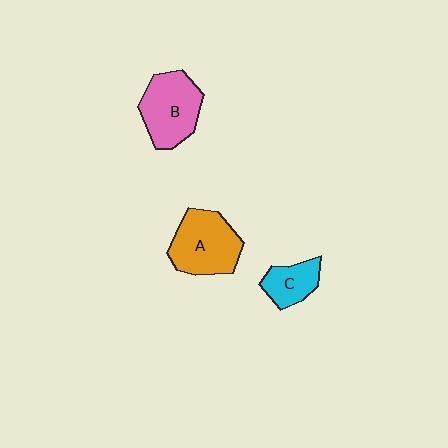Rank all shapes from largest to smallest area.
From largest to smallest: A (orange), B (pink), C (cyan).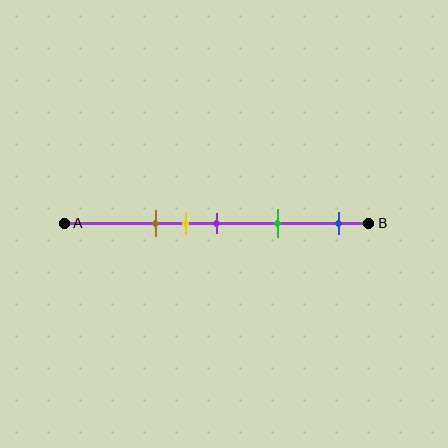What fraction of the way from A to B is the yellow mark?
The yellow mark is approximately 40% (0.4) of the way from A to B.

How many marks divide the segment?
There are 5 marks dividing the segment.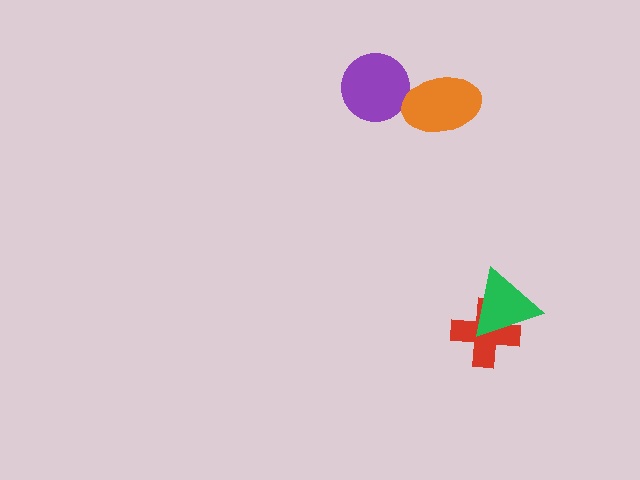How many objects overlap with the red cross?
1 object overlaps with the red cross.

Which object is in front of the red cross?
The green triangle is in front of the red cross.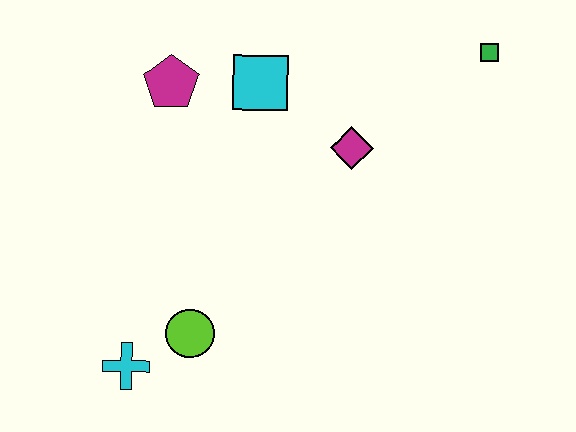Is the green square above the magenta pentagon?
Yes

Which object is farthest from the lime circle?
The green square is farthest from the lime circle.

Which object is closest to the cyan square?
The magenta pentagon is closest to the cyan square.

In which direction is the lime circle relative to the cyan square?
The lime circle is below the cyan square.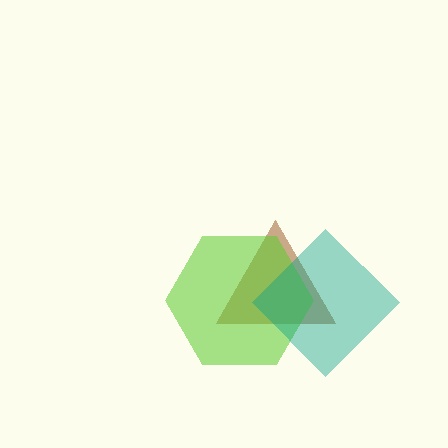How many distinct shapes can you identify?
There are 3 distinct shapes: a brown triangle, a lime hexagon, a teal diamond.